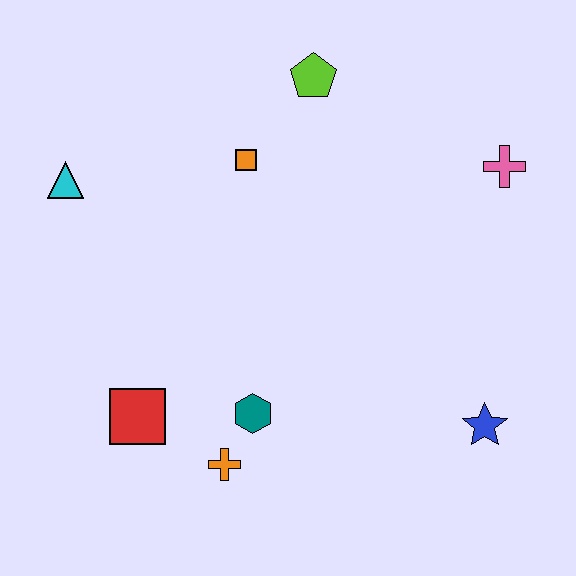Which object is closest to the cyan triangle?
The orange square is closest to the cyan triangle.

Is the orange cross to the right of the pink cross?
No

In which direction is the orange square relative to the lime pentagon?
The orange square is below the lime pentagon.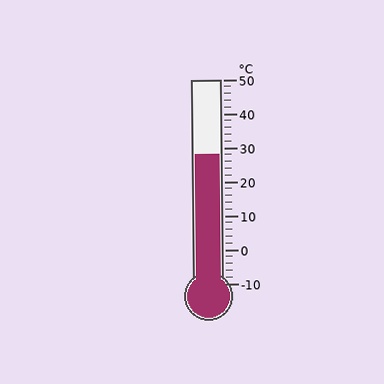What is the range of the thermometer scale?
The thermometer scale ranges from -10°C to 50°C.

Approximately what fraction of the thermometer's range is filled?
The thermometer is filled to approximately 65% of its range.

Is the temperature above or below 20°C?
The temperature is above 20°C.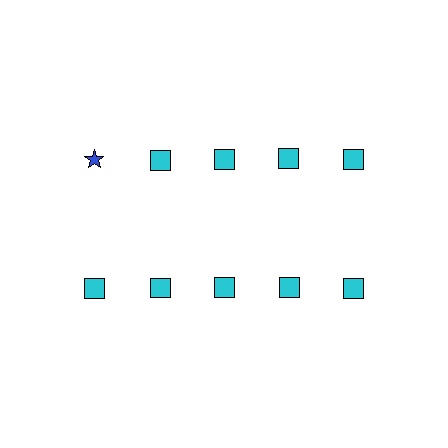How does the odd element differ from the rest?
It differs in both color (blue instead of cyan) and shape (star instead of square).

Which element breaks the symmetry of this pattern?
The blue star in the top row, leftmost column breaks the symmetry. All other shapes are cyan squares.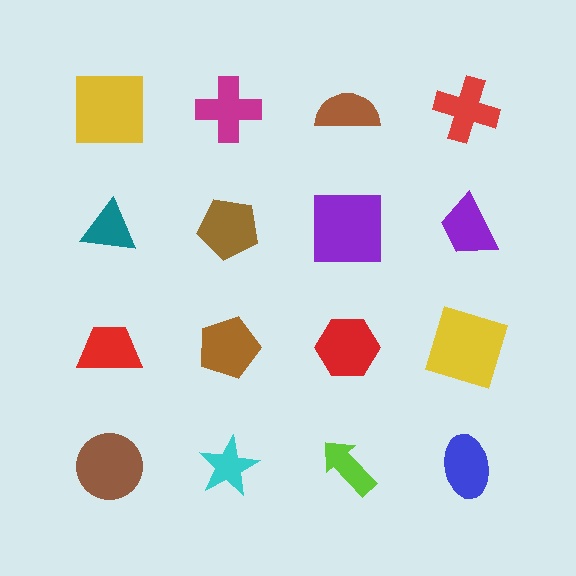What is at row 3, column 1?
A red trapezoid.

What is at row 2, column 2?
A brown pentagon.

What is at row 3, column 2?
A brown pentagon.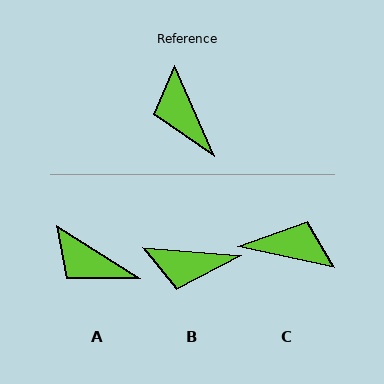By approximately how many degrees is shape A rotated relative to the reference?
Approximately 34 degrees counter-clockwise.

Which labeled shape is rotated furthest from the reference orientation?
C, about 125 degrees away.